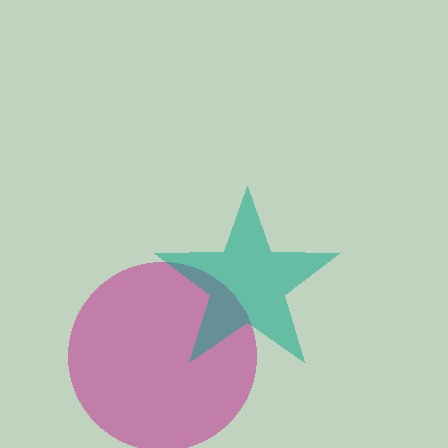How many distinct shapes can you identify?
There are 2 distinct shapes: a magenta circle, a teal star.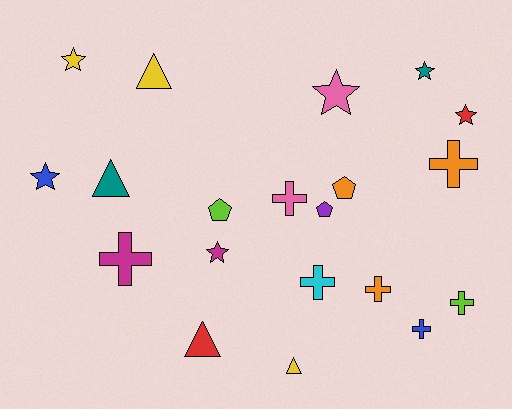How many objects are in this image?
There are 20 objects.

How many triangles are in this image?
There are 4 triangles.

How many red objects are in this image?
There are 2 red objects.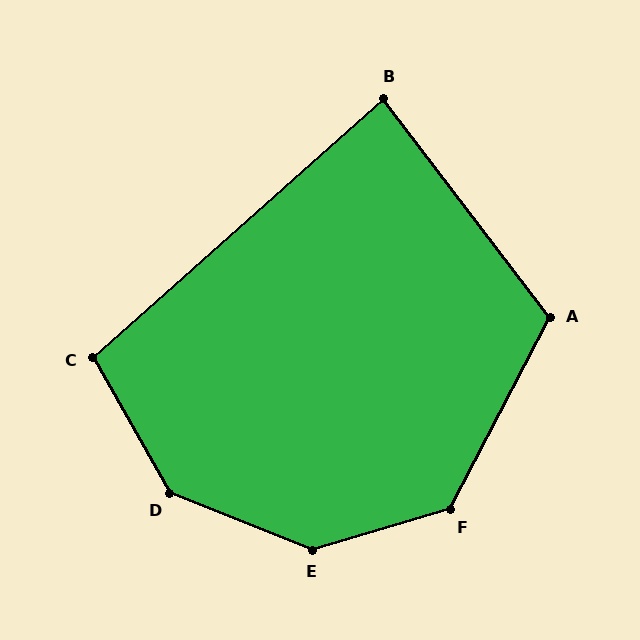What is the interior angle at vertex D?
Approximately 141 degrees (obtuse).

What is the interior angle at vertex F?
Approximately 134 degrees (obtuse).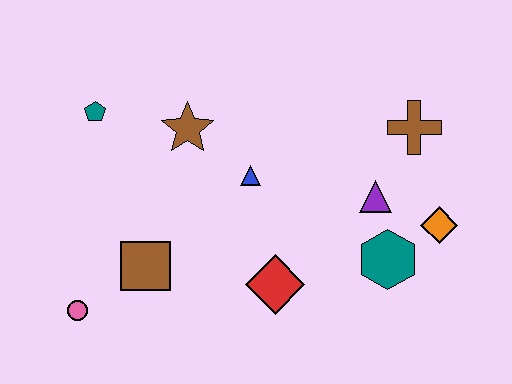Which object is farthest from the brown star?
The orange diamond is farthest from the brown star.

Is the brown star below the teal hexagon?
No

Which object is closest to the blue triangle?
The brown star is closest to the blue triangle.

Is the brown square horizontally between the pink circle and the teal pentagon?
No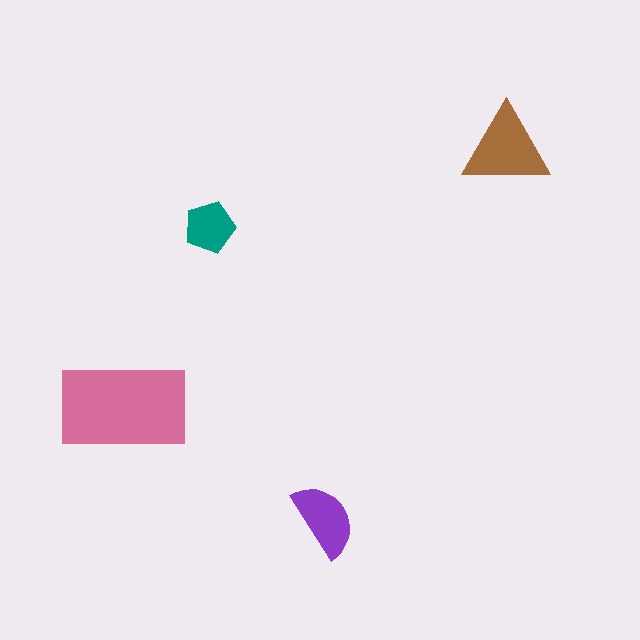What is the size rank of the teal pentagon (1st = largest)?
4th.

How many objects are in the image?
There are 4 objects in the image.